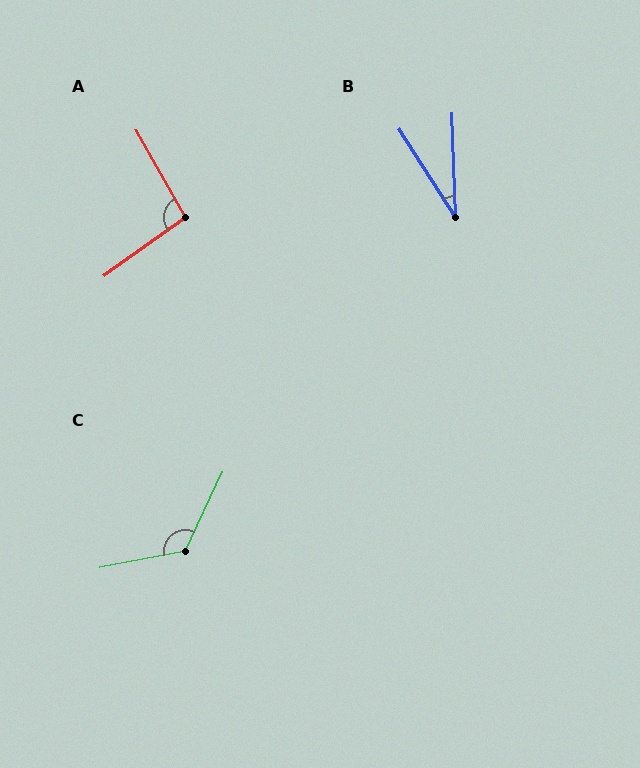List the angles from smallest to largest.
B (31°), A (96°), C (126°).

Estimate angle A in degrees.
Approximately 96 degrees.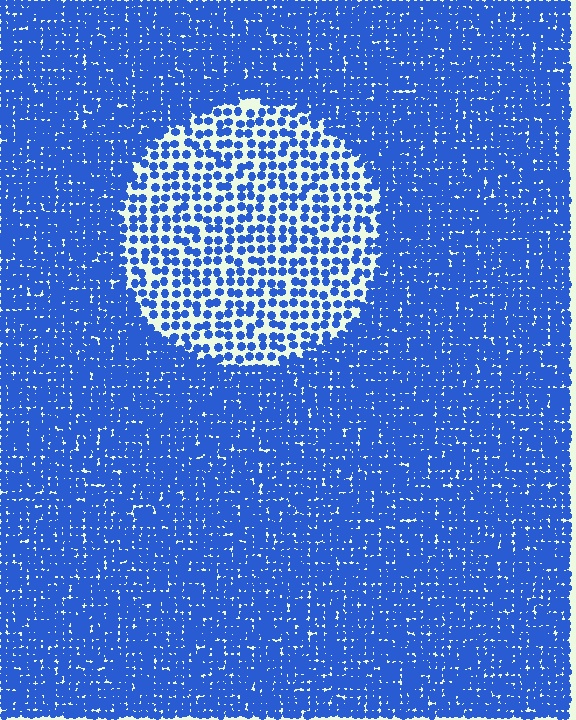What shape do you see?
I see a circle.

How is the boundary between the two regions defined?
The boundary is defined by a change in element density (approximately 2.3x ratio). All elements are the same color, size, and shape.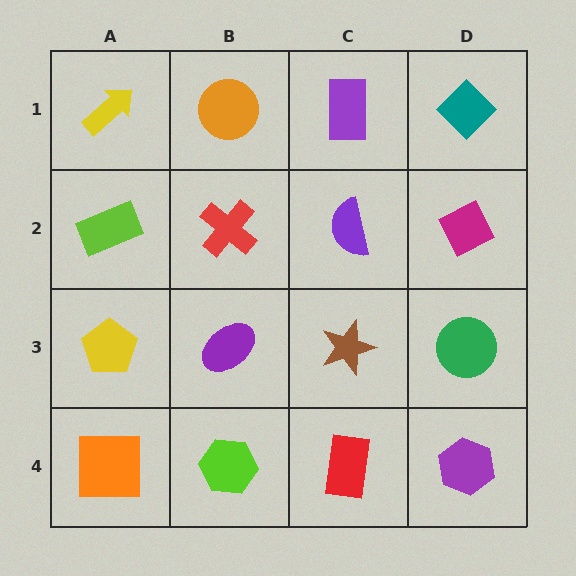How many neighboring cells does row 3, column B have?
4.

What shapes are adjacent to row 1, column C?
A purple semicircle (row 2, column C), an orange circle (row 1, column B), a teal diamond (row 1, column D).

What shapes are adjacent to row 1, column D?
A magenta diamond (row 2, column D), a purple rectangle (row 1, column C).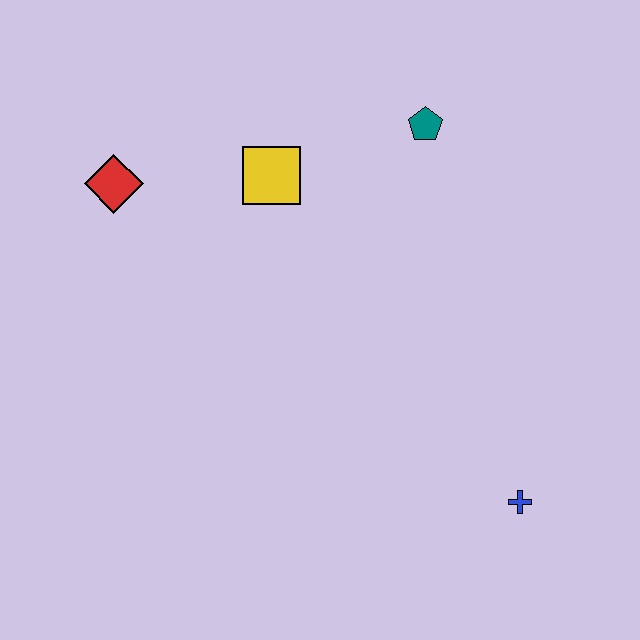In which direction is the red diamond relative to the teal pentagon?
The red diamond is to the left of the teal pentagon.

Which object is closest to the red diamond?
The yellow square is closest to the red diamond.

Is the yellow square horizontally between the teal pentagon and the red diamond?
Yes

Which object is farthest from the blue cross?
The red diamond is farthest from the blue cross.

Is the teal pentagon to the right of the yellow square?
Yes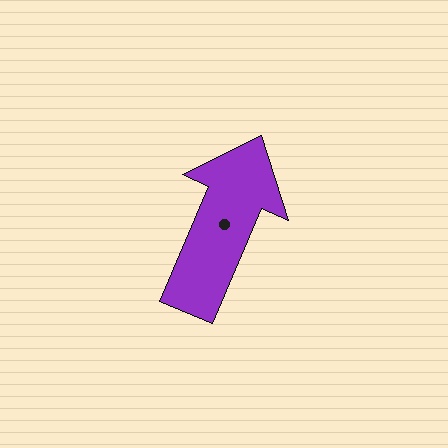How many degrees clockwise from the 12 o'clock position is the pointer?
Approximately 23 degrees.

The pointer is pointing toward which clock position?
Roughly 1 o'clock.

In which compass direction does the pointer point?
Northeast.